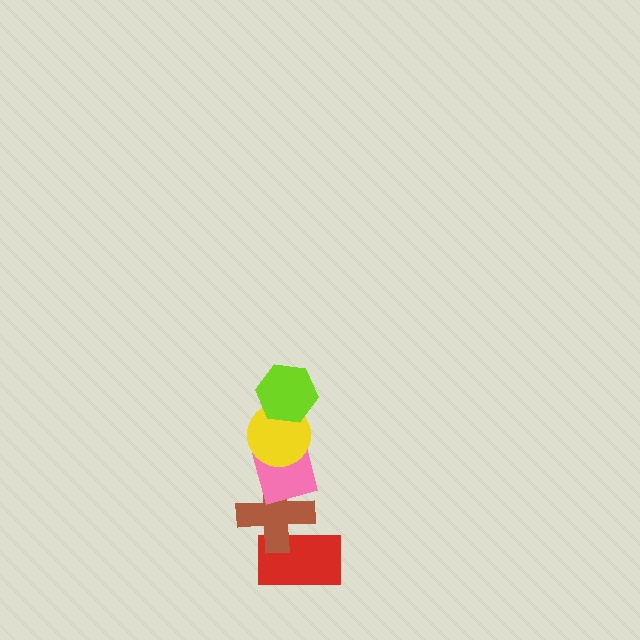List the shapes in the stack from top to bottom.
From top to bottom: the lime hexagon, the yellow circle, the pink square, the brown cross, the red rectangle.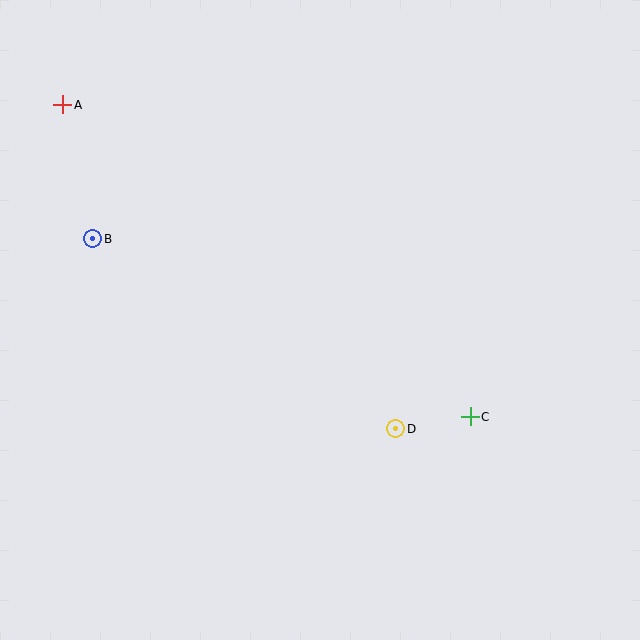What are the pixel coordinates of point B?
Point B is at (93, 239).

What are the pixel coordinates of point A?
Point A is at (63, 105).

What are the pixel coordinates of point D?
Point D is at (396, 429).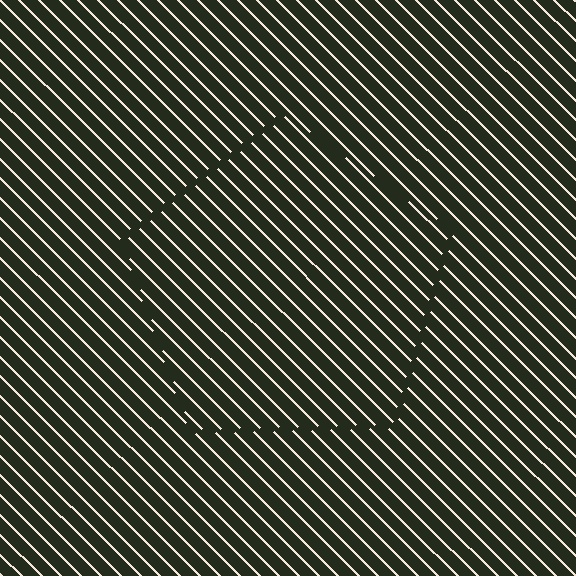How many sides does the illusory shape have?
5 sides — the line-ends trace a pentagon.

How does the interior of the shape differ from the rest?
The interior of the shape contains the same grating, shifted by half a period — the contour is defined by the phase discontinuity where line-ends from the inner and outer gratings abut.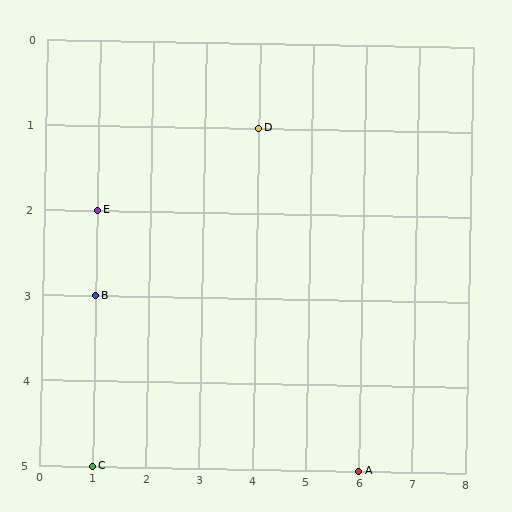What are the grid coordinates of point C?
Point C is at grid coordinates (1, 5).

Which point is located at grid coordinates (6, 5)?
Point A is at (6, 5).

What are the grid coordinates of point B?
Point B is at grid coordinates (1, 3).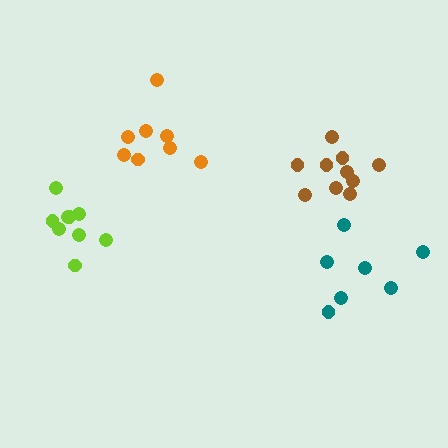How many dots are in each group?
Group 1: 9 dots, Group 2: 10 dots, Group 3: 8 dots, Group 4: 7 dots (34 total).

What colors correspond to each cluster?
The clusters are colored: lime, brown, orange, teal.